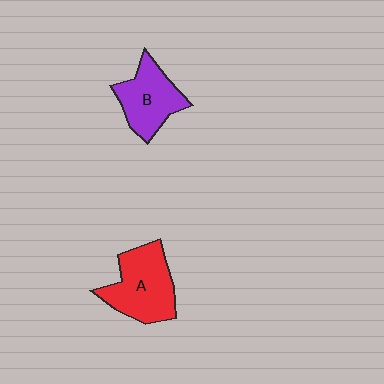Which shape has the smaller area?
Shape B (purple).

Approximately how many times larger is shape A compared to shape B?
Approximately 1.2 times.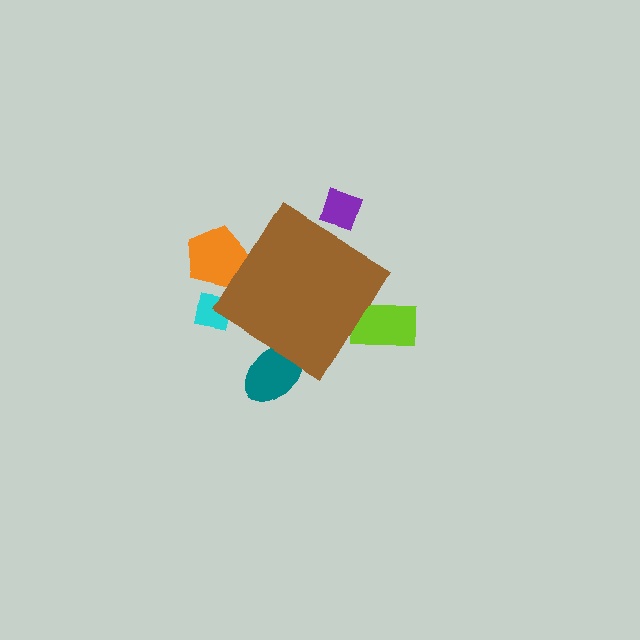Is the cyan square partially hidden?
Yes, the cyan square is partially hidden behind the brown diamond.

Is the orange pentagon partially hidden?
Yes, the orange pentagon is partially hidden behind the brown diamond.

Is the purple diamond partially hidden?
Yes, the purple diamond is partially hidden behind the brown diamond.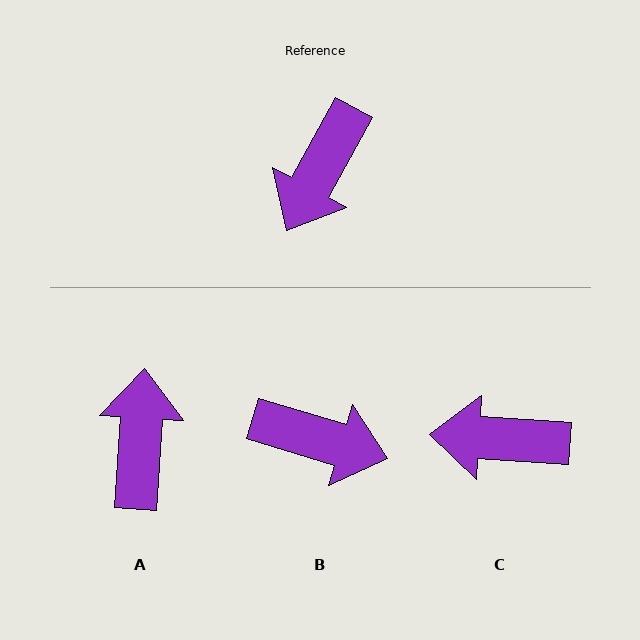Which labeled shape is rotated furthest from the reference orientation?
A, about 155 degrees away.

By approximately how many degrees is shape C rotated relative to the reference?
Approximately 65 degrees clockwise.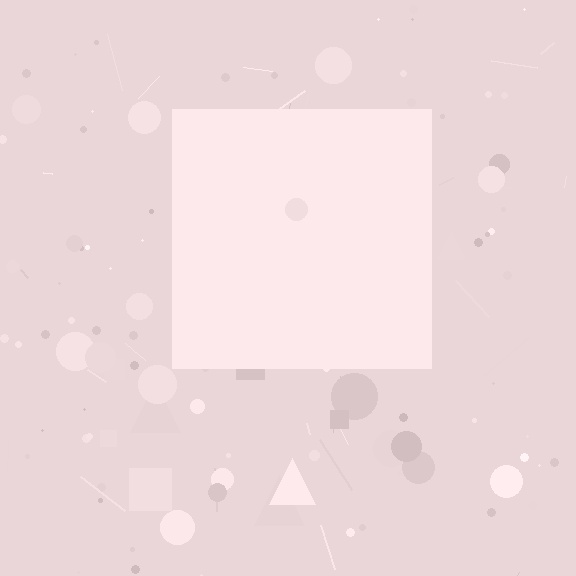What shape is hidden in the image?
A square is hidden in the image.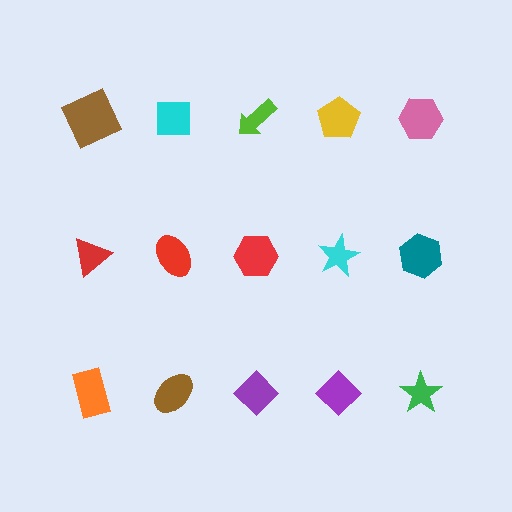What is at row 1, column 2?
A cyan square.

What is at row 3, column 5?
A green star.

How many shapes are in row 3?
5 shapes.